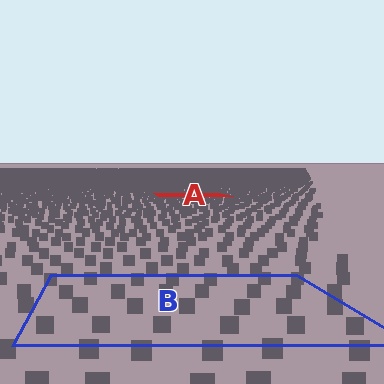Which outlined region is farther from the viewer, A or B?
Region A is farther from the viewer — the texture elements inside it appear smaller and more densely packed.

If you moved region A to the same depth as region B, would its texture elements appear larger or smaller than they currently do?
They would appear larger. At a closer depth, the same texture elements are projected at a bigger on-screen size.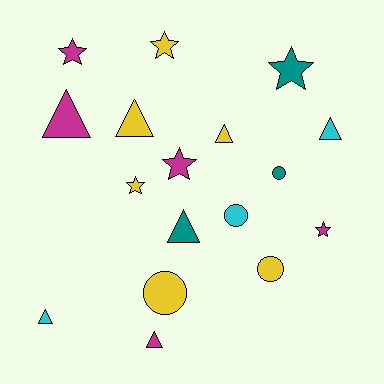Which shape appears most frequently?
Triangle, with 7 objects.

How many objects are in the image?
There are 17 objects.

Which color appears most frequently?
Yellow, with 6 objects.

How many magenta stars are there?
There are 3 magenta stars.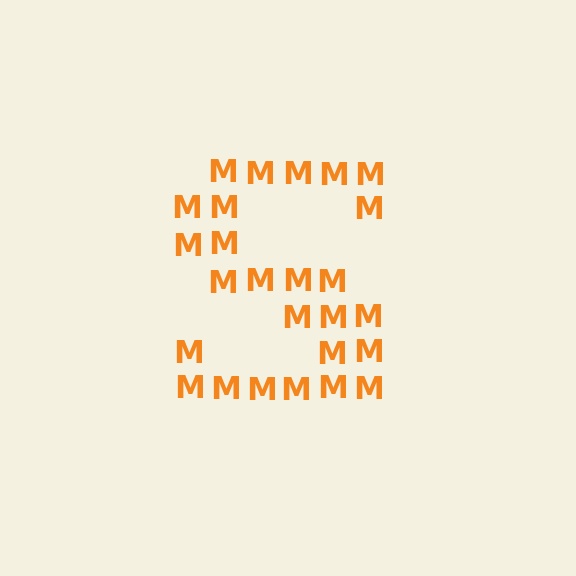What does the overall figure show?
The overall figure shows the letter S.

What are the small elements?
The small elements are letter M's.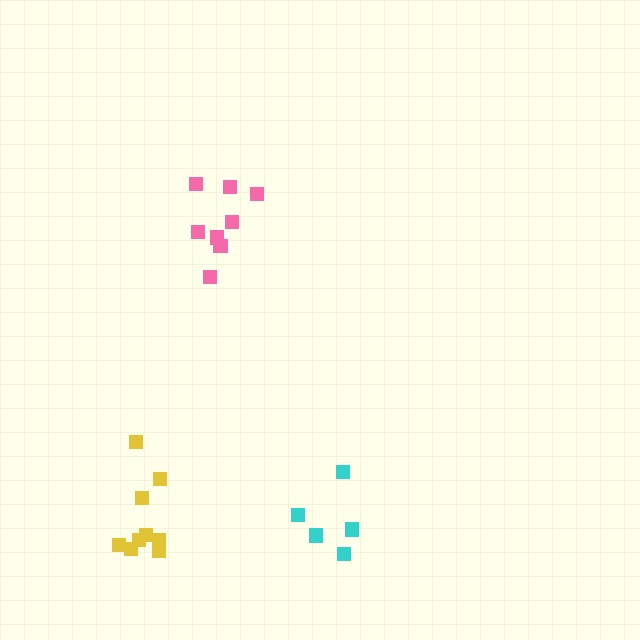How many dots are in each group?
Group 1: 8 dots, Group 2: 9 dots, Group 3: 5 dots (22 total).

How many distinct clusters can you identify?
There are 3 distinct clusters.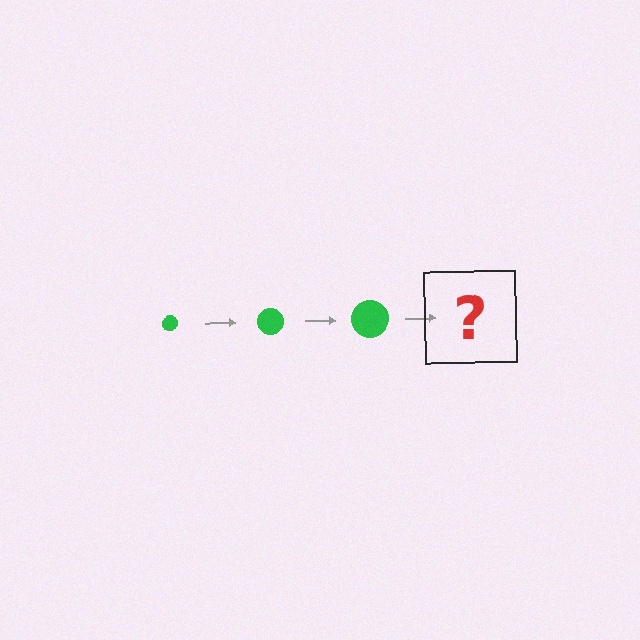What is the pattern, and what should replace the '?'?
The pattern is that the circle gets progressively larger each step. The '?' should be a green circle, larger than the previous one.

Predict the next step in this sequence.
The next step is a green circle, larger than the previous one.